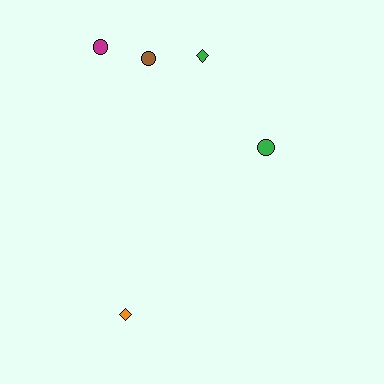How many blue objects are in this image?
There are no blue objects.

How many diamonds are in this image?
There are 2 diamonds.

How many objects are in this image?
There are 5 objects.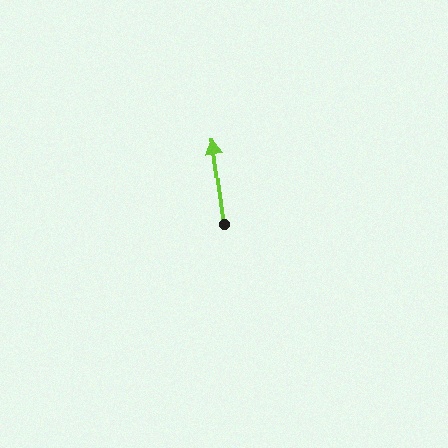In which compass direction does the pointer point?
North.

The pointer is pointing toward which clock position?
Roughly 12 o'clock.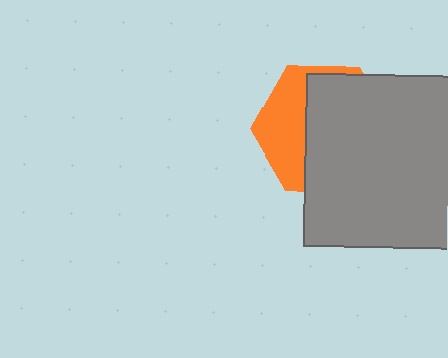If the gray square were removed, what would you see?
You would see the complete orange hexagon.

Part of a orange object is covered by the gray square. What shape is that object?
It is a hexagon.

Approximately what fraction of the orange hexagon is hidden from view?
Roughly 63% of the orange hexagon is hidden behind the gray square.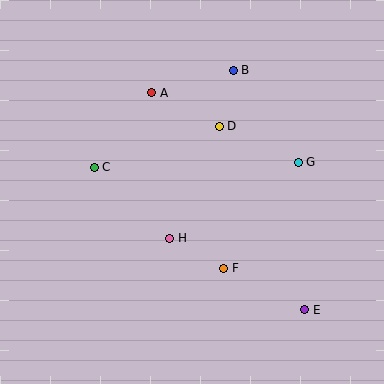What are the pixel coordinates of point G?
Point G is at (298, 162).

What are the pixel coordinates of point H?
Point H is at (170, 238).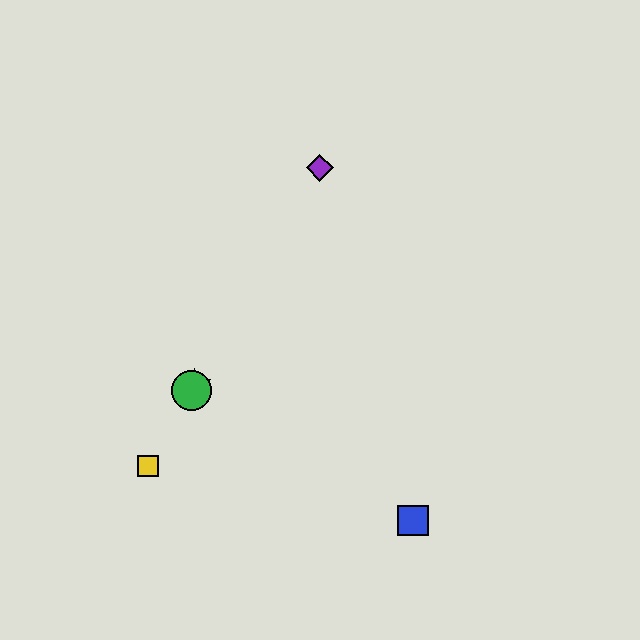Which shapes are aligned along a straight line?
The red star, the green circle, the yellow square, the purple diamond are aligned along a straight line.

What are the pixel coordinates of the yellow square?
The yellow square is at (148, 466).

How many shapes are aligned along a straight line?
4 shapes (the red star, the green circle, the yellow square, the purple diamond) are aligned along a straight line.